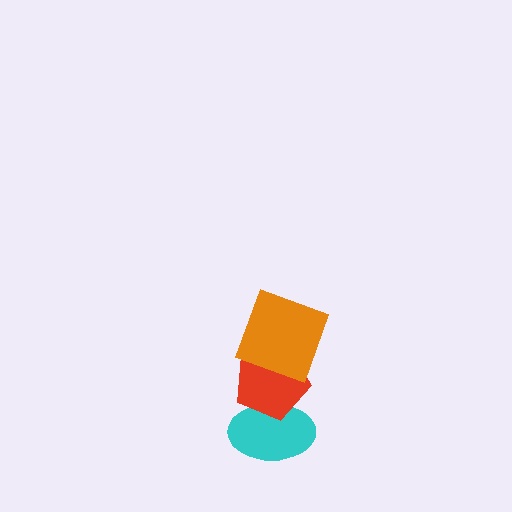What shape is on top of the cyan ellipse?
The red pentagon is on top of the cyan ellipse.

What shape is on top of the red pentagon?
The orange square is on top of the red pentagon.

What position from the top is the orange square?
The orange square is 1st from the top.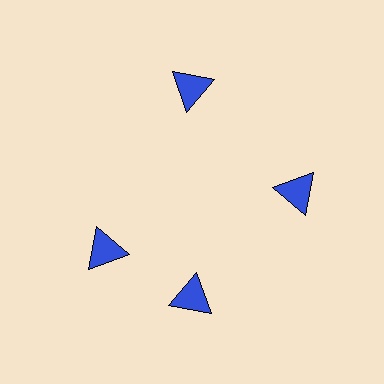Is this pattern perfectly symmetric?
No. The 4 blue triangles are arranged in a ring, but one element near the 9 o'clock position is rotated out of alignment along the ring, breaking the 4-fold rotational symmetry.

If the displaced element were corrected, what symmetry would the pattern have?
It would have 4-fold rotational symmetry — the pattern would map onto itself every 90 degrees.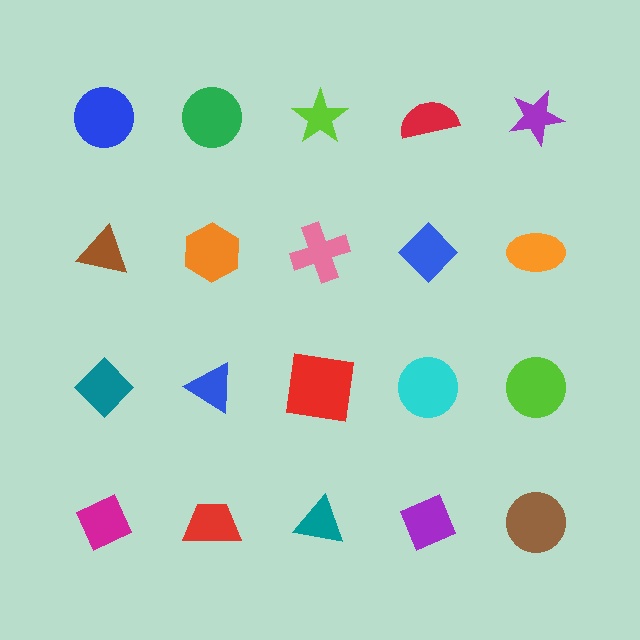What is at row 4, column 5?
A brown circle.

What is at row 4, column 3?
A teal triangle.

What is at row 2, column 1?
A brown triangle.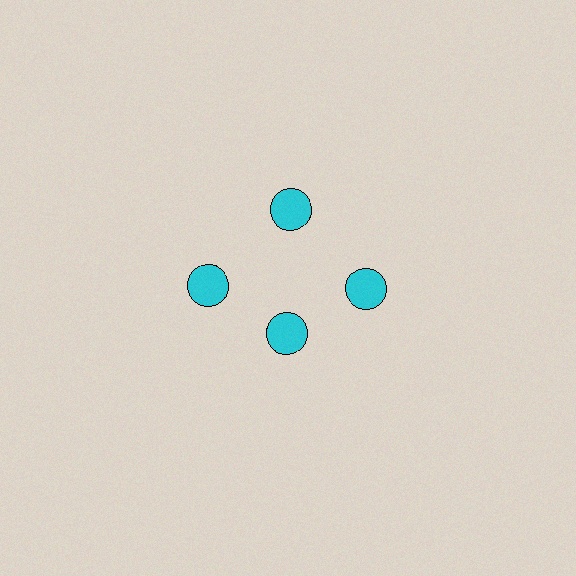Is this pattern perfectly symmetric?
No. The 4 cyan circles are arranged in a ring, but one element near the 6 o'clock position is pulled inward toward the center, breaking the 4-fold rotational symmetry.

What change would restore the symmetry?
The symmetry would be restored by moving it outward, back onto the ring so that all 4 circles sit at equal angles and equal distance from the center.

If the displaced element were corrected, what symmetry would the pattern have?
It would have 4-fold rotational symmetry — the pattern would map onto itself every 90 degrees.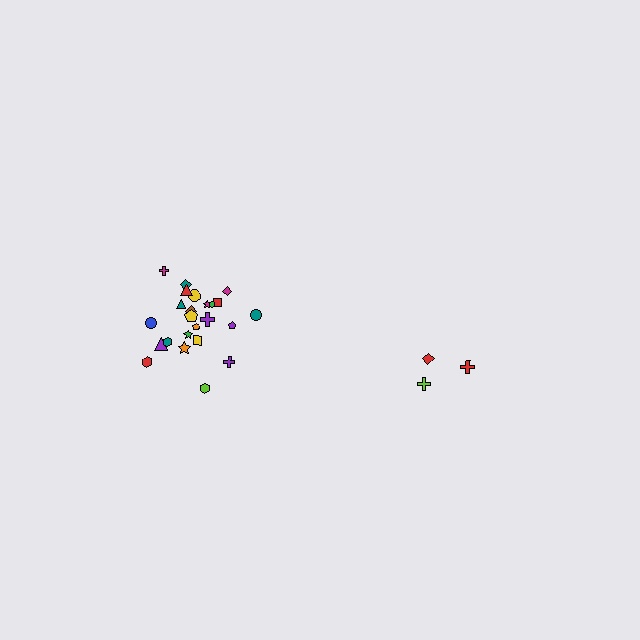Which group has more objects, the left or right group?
The left group.